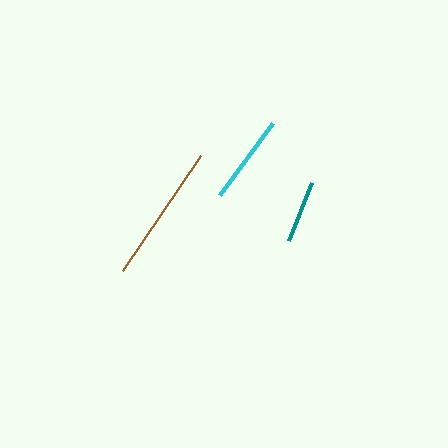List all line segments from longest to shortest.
From longest to shortest: brown, cyan, teal.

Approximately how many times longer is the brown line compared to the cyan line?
The brown line is approximately 1.6 times the length of the cyan line.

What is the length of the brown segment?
The brown segment is approximately 139 pixels long.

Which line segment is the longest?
The brown line is the longest at approximately 139 pixels.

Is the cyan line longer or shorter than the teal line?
The cyan line is longer than the teal line.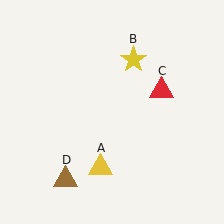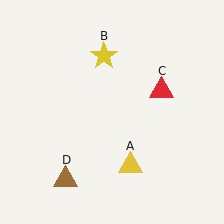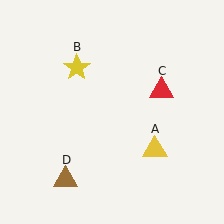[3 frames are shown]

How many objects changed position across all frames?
2 objects changed position: yellow triangle (object A), yellow star (object B).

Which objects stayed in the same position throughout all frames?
Red triangle (object C) and brown triangle (object D) remained stationary.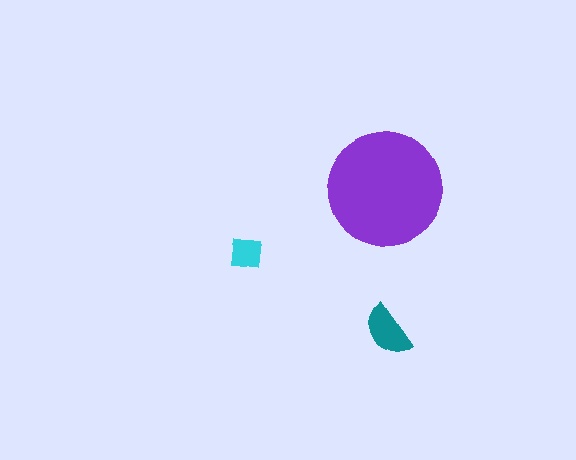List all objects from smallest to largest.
The cyan square, the teal semicircle, the purple circle.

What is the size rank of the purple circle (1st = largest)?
1st.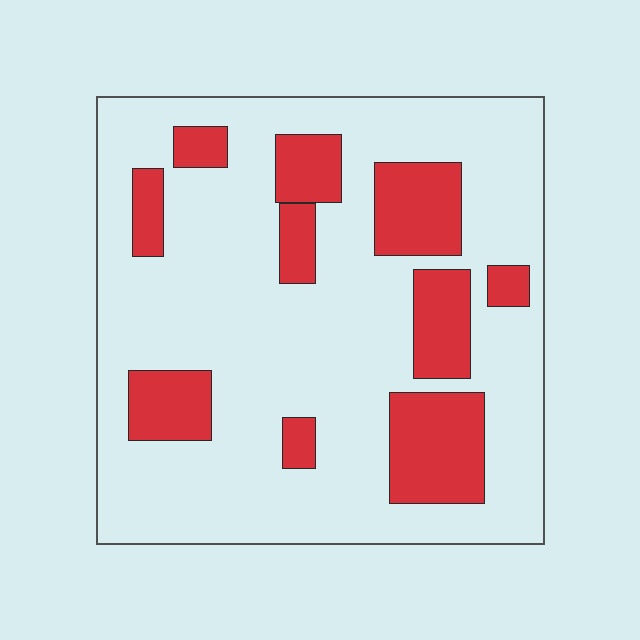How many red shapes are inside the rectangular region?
10.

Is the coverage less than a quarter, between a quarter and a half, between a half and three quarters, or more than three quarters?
Less than a quarter.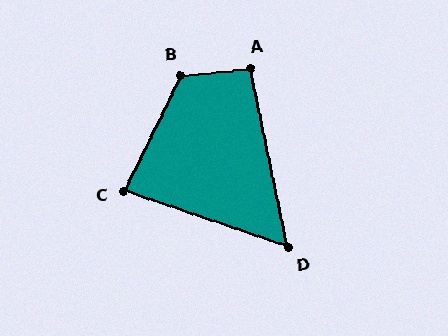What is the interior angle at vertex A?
Approximately 97 degrees (obtuse).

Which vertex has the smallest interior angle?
D, at approximately 59 degrees.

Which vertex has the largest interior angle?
B, at approximately 121 degrees.